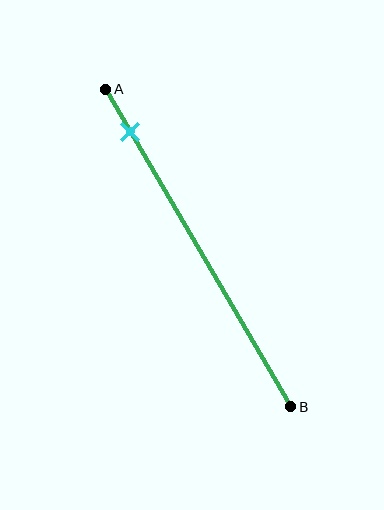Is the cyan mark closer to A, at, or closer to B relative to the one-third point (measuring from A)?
The cyan mark is closer to point A than the one-third point of segment AB.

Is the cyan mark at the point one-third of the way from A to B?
No, the mark is at about 15% from A, not at the 33% one-third point.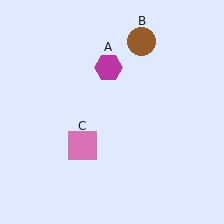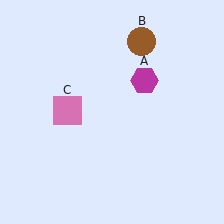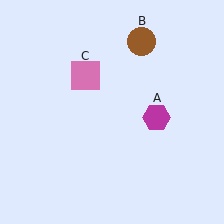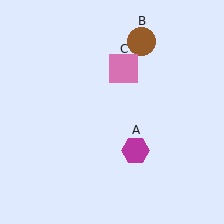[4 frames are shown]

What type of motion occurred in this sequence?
The magenta hexagon (object A), pink square (object C) rotated clockwise around the center of the scene.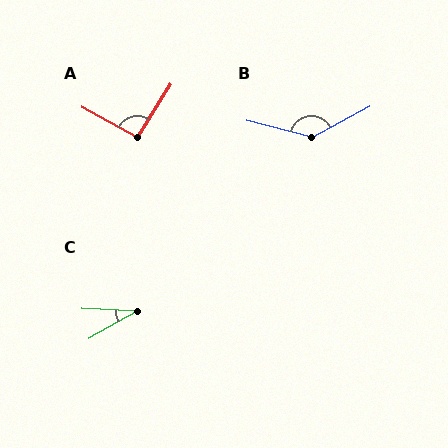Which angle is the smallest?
C, at approximately 32 degrees.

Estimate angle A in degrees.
Approximately 93 degrees.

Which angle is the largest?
B, at approximately 137 degrees.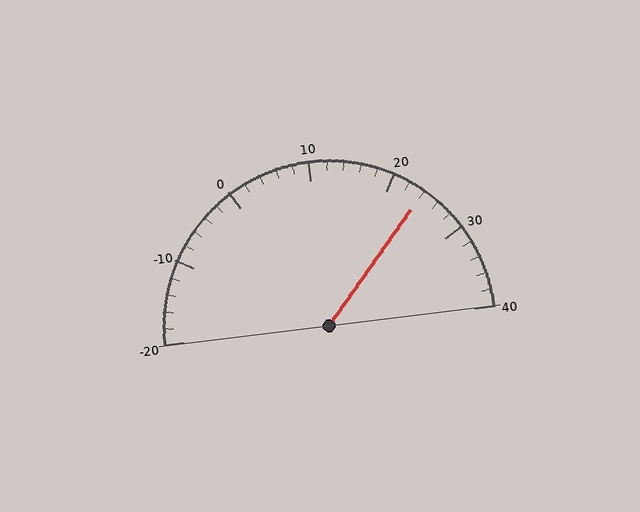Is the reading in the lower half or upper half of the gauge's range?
The reading is in the upper half of the range (-20 to 40).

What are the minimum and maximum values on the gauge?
The gauge ranges from -20 to 40.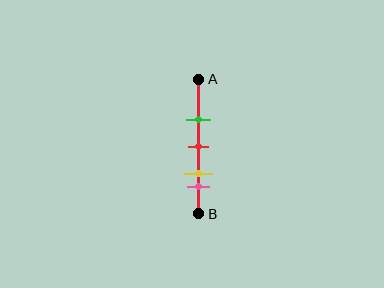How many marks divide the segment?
There are 4 marks dividing the segment.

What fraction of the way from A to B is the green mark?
The green mark is approximately 30% (0.3) of the way from A to B.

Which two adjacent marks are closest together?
The yellow and pink marks are the closest adjacent pair.